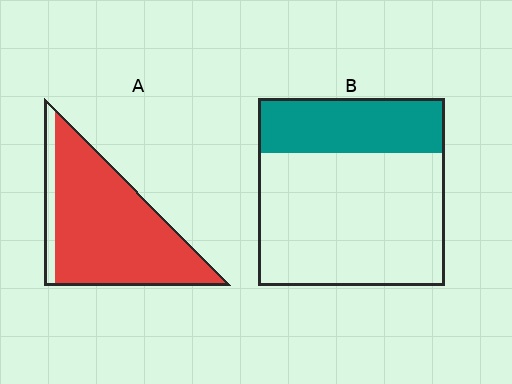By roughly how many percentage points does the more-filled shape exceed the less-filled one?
By roughly 60 percentage points (A over B).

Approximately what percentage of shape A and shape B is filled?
A is approximately 90% and B is approximately 30%.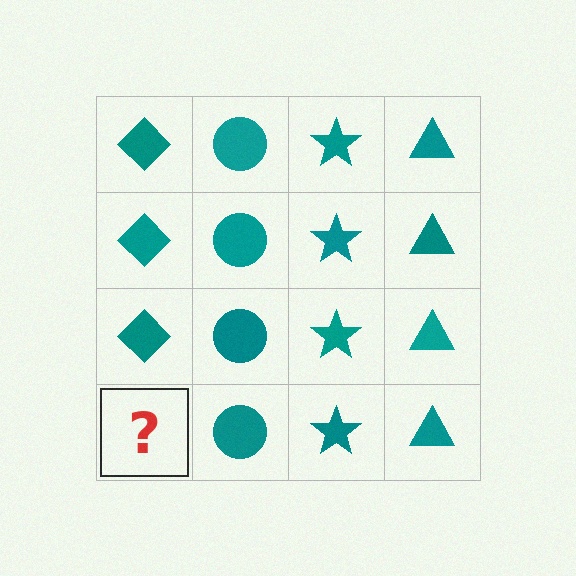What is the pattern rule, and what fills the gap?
The rule is that each column has a consistent shape. The gap should be filled with a teal diamond.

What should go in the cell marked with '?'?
The missing cell should contain a teal diamond.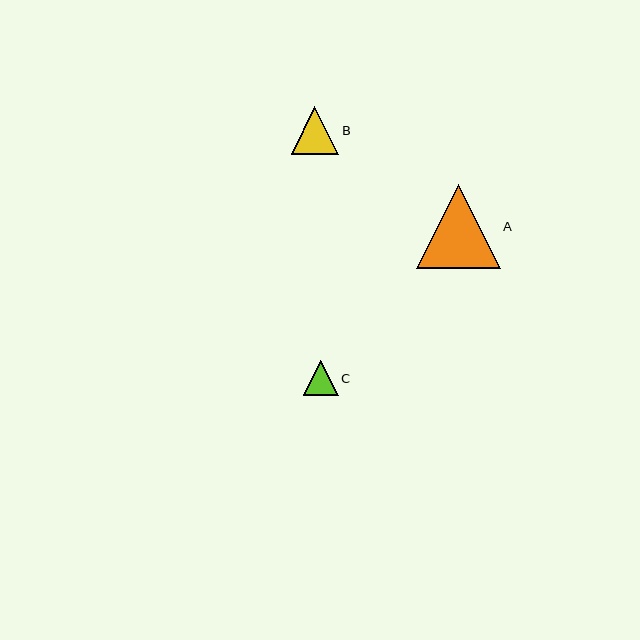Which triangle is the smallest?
Triangle C is the smallest with a size of approximately 35 pixels.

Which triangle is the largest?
Triangle A is the largest with a size of approximately 84 pixels.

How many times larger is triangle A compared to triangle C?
Triangle A is approximately 2.4 times the size of triangle C.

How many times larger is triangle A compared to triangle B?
Triangle A is approximately 1.8 times the size of triangle B.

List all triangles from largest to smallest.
From largest to smallest: A, B, C.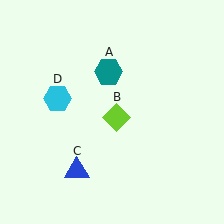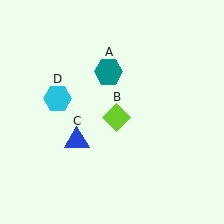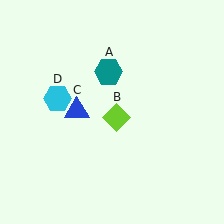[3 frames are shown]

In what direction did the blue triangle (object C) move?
The blue triangle (object C) moved up.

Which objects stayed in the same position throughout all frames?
Teal hexagon (object A) and lime diamond (object B) and cyan hexagon (object D) remained stationary.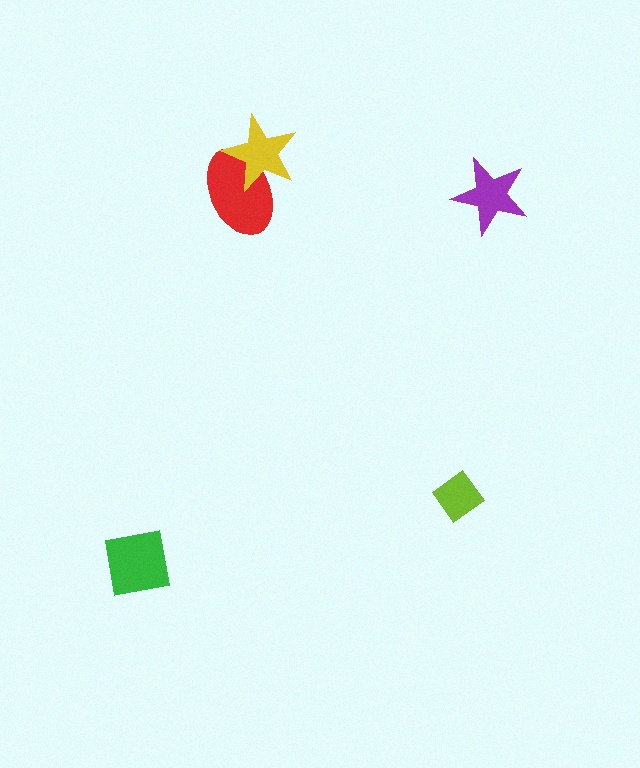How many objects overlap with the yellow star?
1 object overlaps with the yellow star.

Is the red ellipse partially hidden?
Yes, it is partially covered by another shape.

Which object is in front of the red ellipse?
The yellow star is in front of the red ellipse.